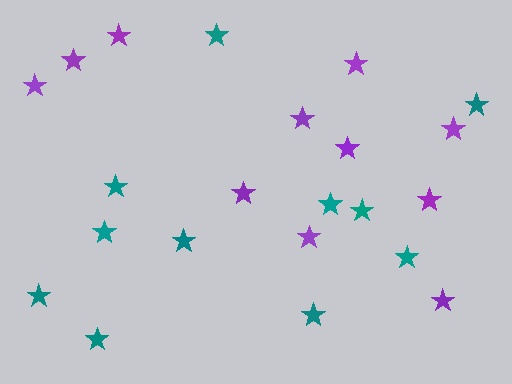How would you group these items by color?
There are 2 groups: one group of purple stars (11) and one group of teal stars (11).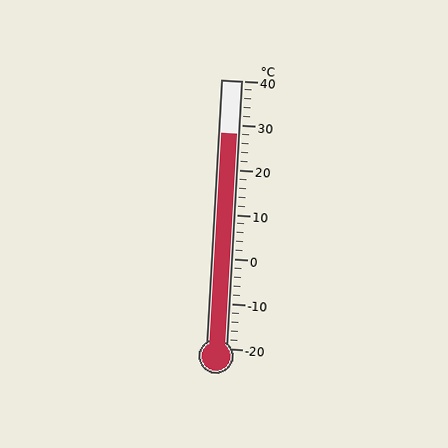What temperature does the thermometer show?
The thermometer shows approximately 28°C.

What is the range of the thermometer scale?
The thermometer scale ranges from -20°C to 40°C.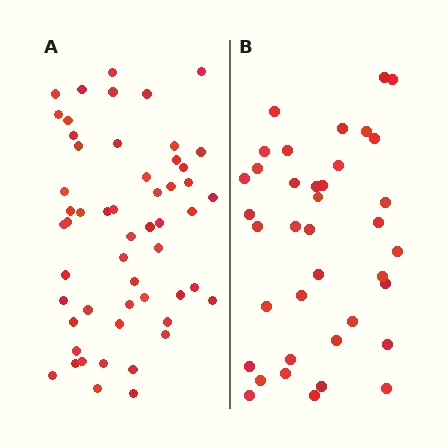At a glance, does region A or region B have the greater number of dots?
Region A (the left region) has more dots.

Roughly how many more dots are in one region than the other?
Region A has approximately 15 more dots than region B.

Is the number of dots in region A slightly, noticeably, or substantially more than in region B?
Region A has noticeably more, but not dramatically so. The ratio is roughly 1.4 to 1.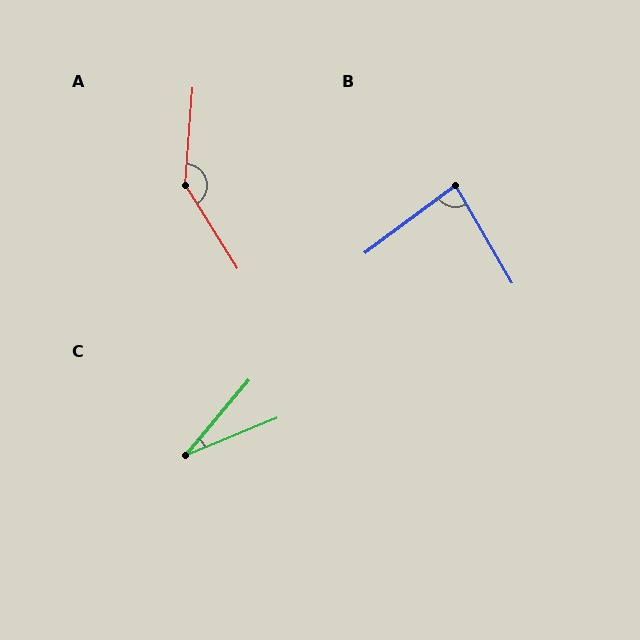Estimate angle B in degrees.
Approximately 83 degrees.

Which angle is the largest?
A, at approximately 143 degrees.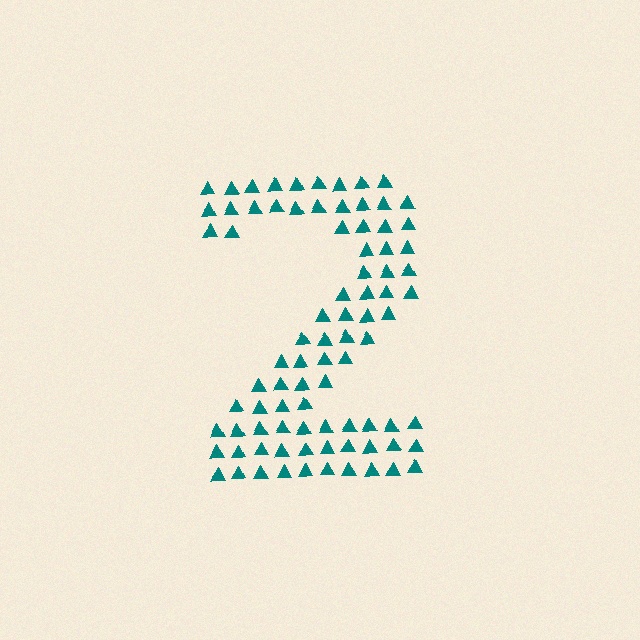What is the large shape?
The large shape is the digit 2.